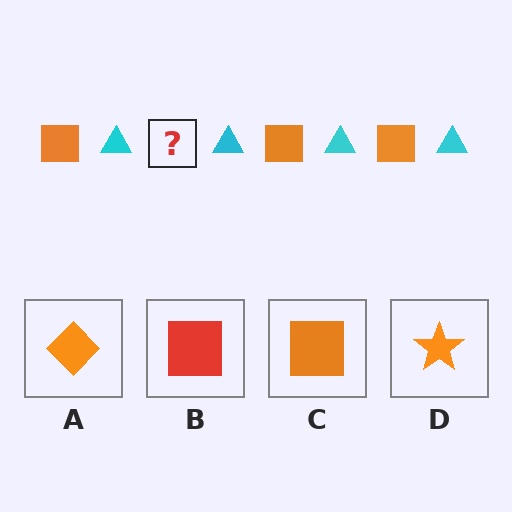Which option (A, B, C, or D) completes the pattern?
C.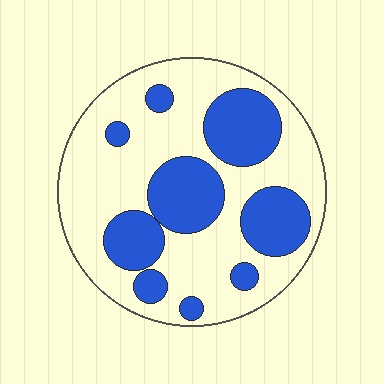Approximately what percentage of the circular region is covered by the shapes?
Approximately 35%.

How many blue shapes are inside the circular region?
9.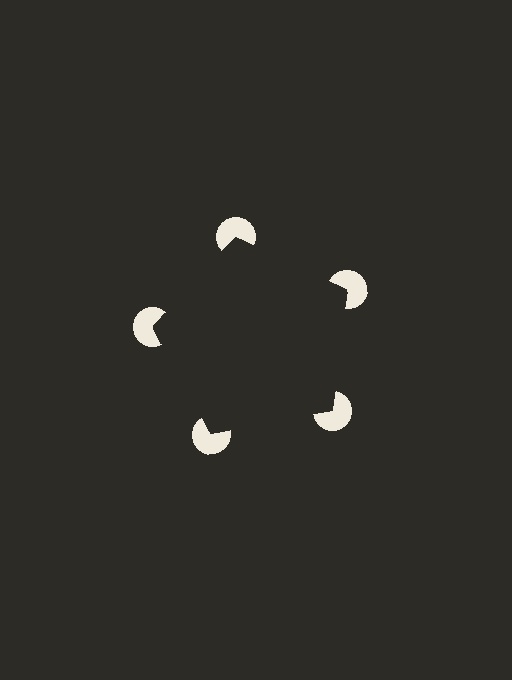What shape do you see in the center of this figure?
An illusory pentagon — its edges are inferred from the aligned wedge cuts in the pac-man discs, not physically drawn.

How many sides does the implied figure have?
5 sides.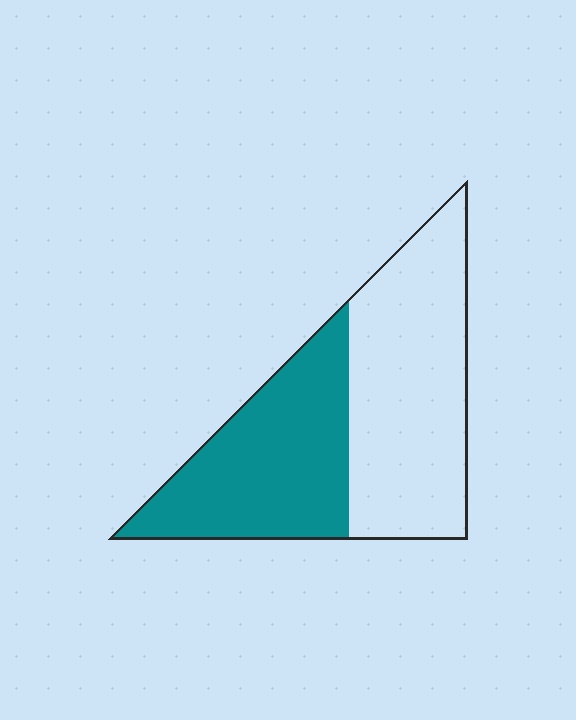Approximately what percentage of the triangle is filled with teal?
Approximately 45%.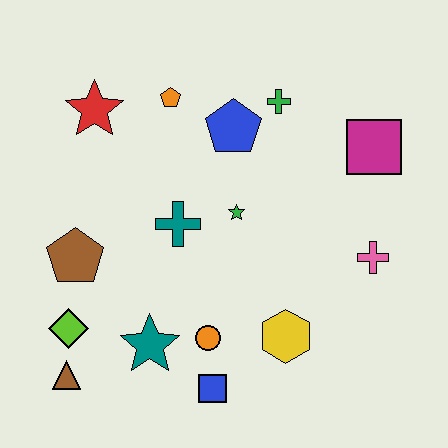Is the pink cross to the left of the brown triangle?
No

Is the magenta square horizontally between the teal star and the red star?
No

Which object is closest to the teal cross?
The green star is closest to the teal cross.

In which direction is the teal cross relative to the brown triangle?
The teal cross is above the brown triangle.